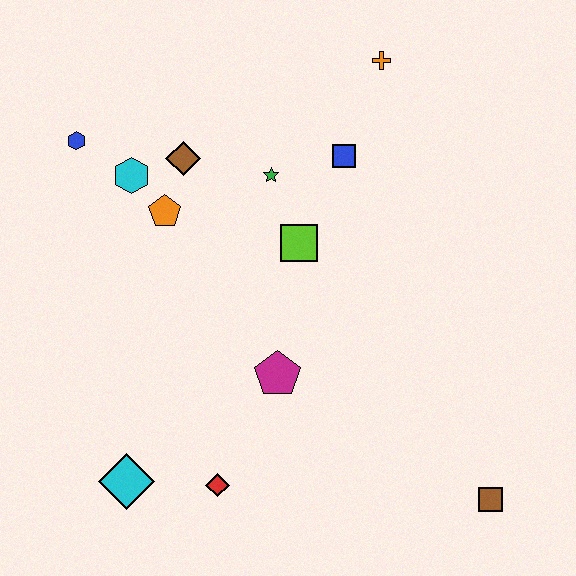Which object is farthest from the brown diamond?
The brown square is farthest from the brown diamond.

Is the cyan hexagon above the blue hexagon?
No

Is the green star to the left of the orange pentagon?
No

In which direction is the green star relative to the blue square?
The green star is to the left of the blue square.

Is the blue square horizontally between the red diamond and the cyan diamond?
No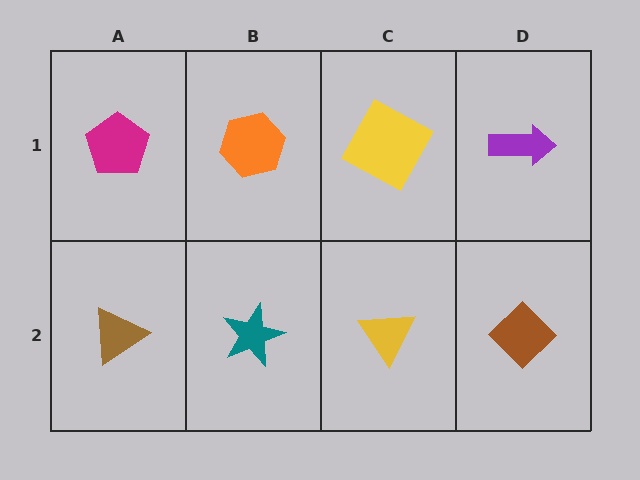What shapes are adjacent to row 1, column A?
A brown triangle (row 2, column A), an orange hexagon (row 1, column B).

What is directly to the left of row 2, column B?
A brown triangle.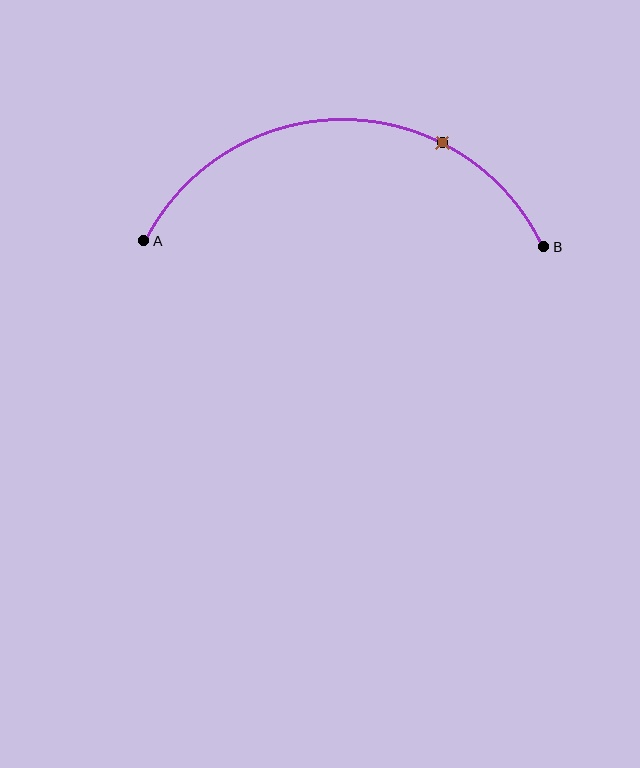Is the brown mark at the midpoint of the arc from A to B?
No. The brown mark lies on the arc but is closer to endpoint B. The arc midpoint would be at the point on the curve equidistant along the arc from both A and B.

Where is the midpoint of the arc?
The arc midpoint is the point on the curve farthest from the straight line joining A and B. It sits above that line.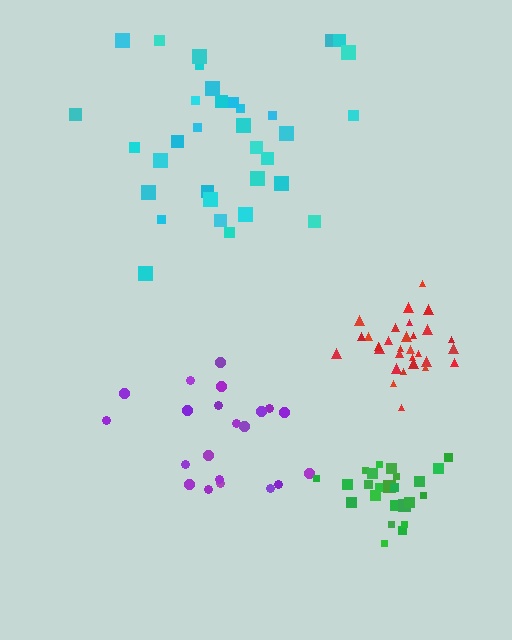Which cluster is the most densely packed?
Red.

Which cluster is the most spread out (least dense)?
Cyan.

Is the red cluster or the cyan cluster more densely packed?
Red.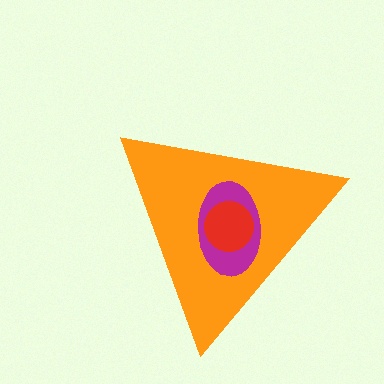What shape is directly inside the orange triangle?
The magenta ellipse.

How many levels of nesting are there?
3.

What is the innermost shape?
The red circle.